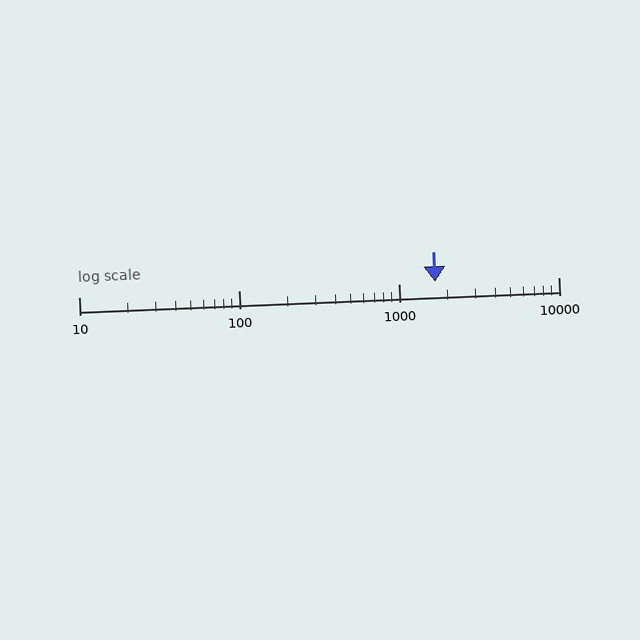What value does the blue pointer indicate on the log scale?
The pointer indicates approximately 1700.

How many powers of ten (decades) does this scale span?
The scale spans 3 decades, from 10 to 10000.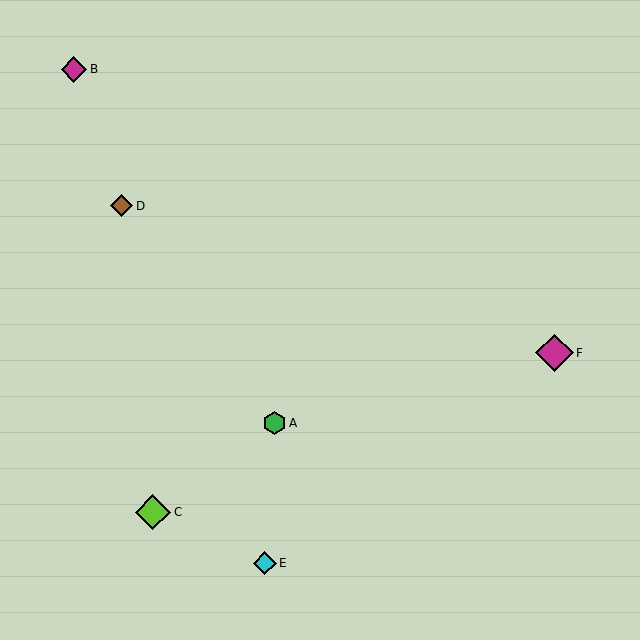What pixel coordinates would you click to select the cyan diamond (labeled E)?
Click at (265, 563) to select the cyan diamond E.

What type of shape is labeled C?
Shape C is a lime diamond.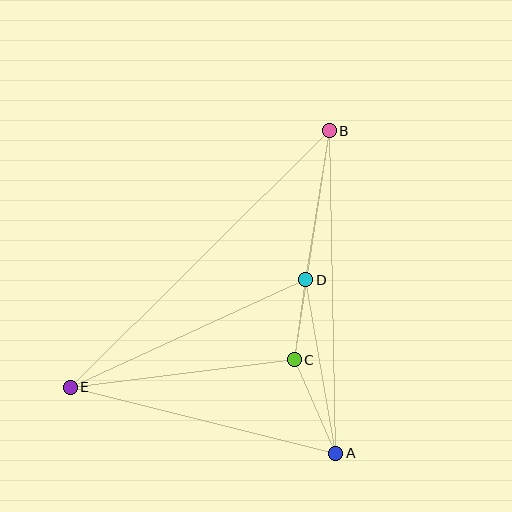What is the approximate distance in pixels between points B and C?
The distance between B and C is approximately 232 pixels.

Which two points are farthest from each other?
Points B and E are farthest from each other.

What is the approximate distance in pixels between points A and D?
The distance between A and D is approximately 176 pixels.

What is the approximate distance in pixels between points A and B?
The distance between A and B is approximately 323 pixels.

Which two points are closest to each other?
Points C and D are closest to each other.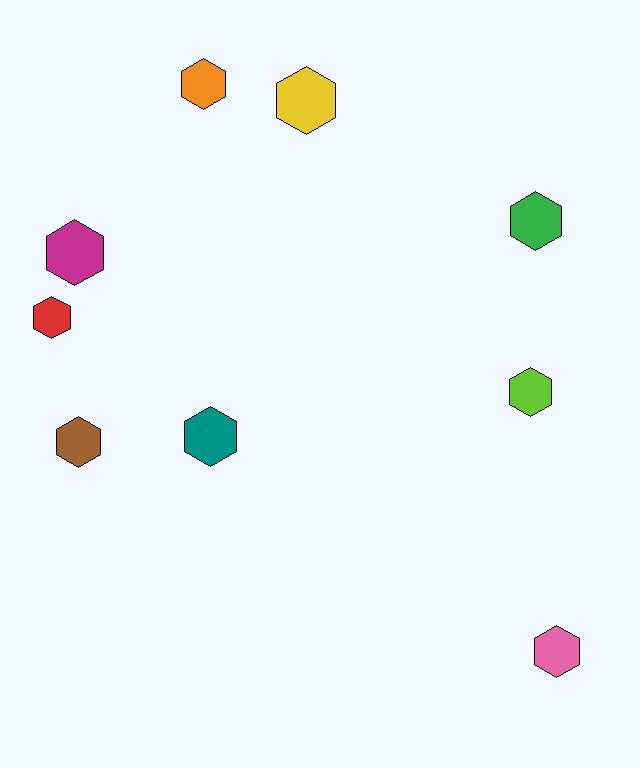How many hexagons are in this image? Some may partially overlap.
There are 9 hexagons.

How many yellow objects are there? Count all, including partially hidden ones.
There is 1 yellow object.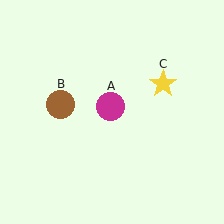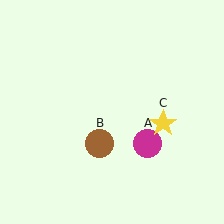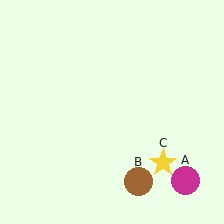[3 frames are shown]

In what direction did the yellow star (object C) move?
The yellow star (object C) moved down.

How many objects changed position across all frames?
3 objects changed position: magenta circle (object A), brown circle (object B), yellow star (object C).